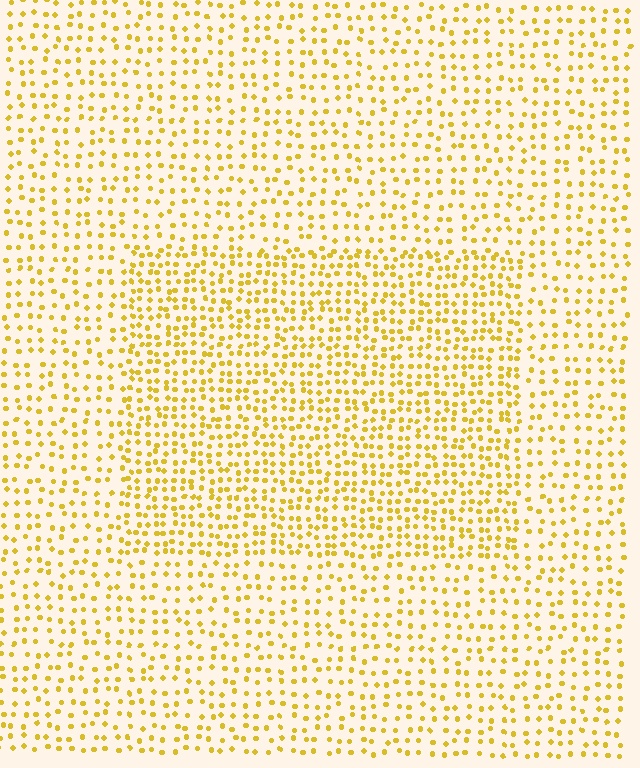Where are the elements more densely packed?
The elements are more densely packed inside the rectangle boundary.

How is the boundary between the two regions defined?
The boundary is defined by a change in element density (approximately 1.7x ratio). All elements are the same color, size, and shape.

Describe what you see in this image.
The image contains small yellow elements arranged at two different densities. A rectangle-shaped region is visible where the elements are more densely packed than the surrounding area.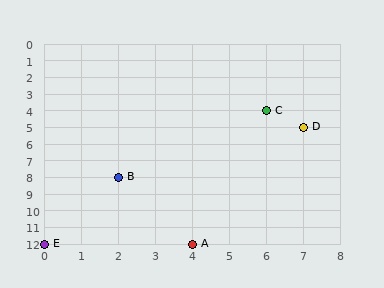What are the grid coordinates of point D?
Point D is at grid coordinates (7, 5).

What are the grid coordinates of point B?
Point B is at grid coordinates (2, 8).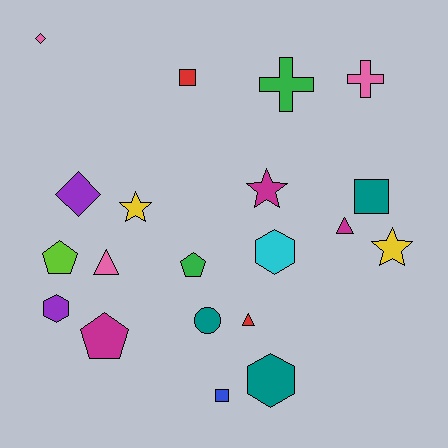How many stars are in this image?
There are 3 stars.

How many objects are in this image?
There are 20 objects.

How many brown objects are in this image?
There are no brown objects.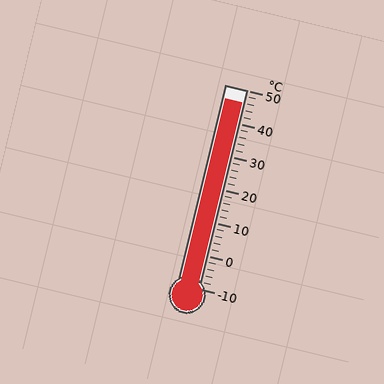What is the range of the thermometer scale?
The thermometer scale ranges from -10°C to 50°C.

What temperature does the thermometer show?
The thermometer shows approximately 46°C.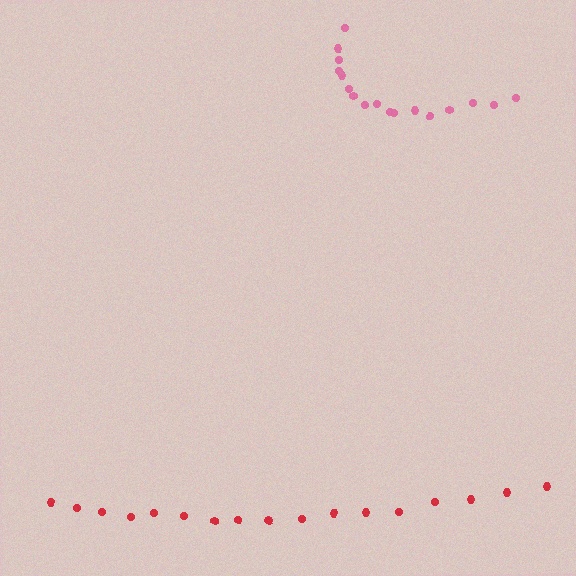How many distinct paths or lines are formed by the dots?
There are 2 distinct paths.